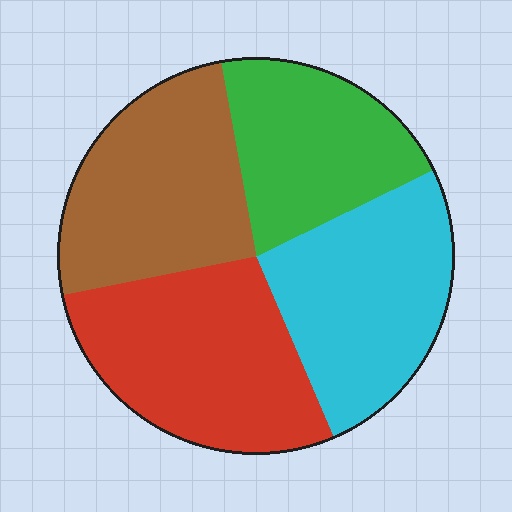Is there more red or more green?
Red.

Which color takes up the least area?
Green, at roughly 20%.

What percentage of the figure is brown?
Brown takes up about one quarter (1/4) of the figure.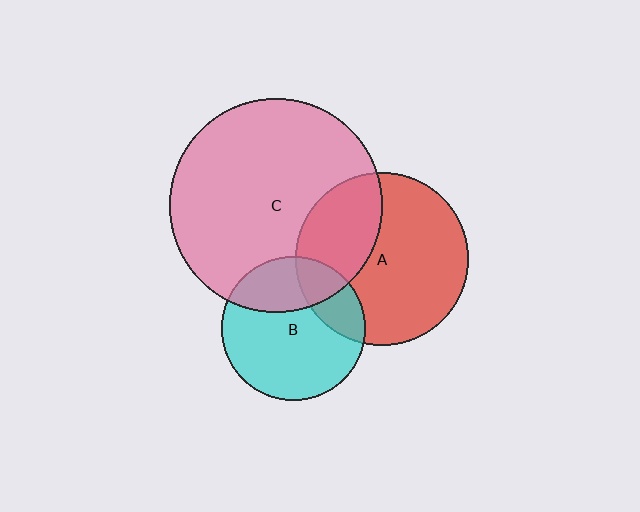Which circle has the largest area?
Circle C (pink).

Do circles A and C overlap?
Yes.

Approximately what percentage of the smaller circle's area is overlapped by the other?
Approximately 35%.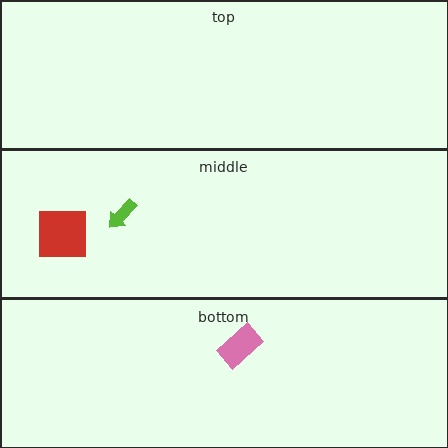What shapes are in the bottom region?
The pink rectangle.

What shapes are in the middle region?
The lime arrow, the red square.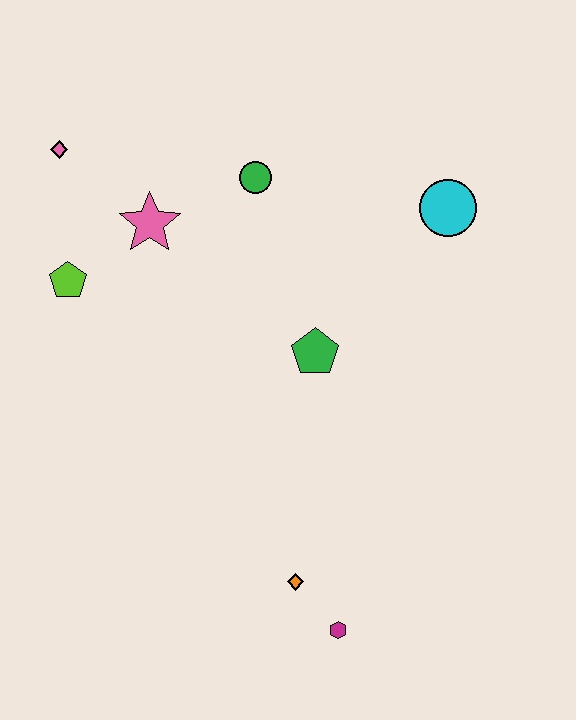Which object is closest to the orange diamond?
The magenta hexagon is closest to the orange diamond.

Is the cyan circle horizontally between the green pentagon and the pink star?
No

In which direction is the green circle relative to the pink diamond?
The green circle is to the right of the pink diamond.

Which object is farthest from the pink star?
The magenta hexagon is farthest from the pink star.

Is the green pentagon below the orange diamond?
No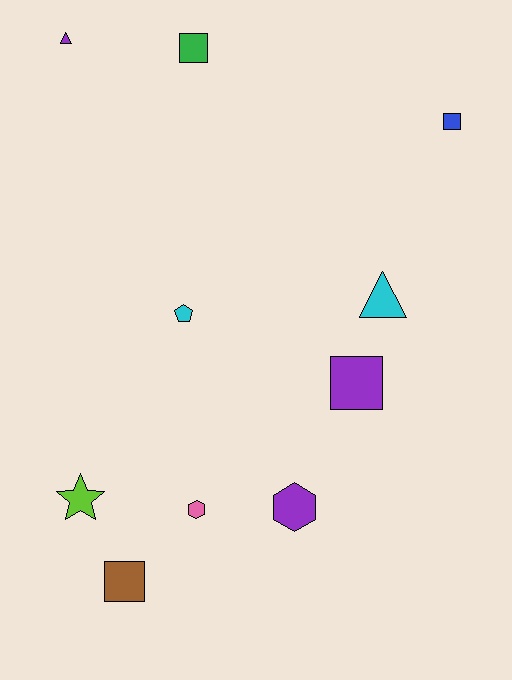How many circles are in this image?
There are no circles.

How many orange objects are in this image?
There are no orange objects.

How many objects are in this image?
There are 10 objects.